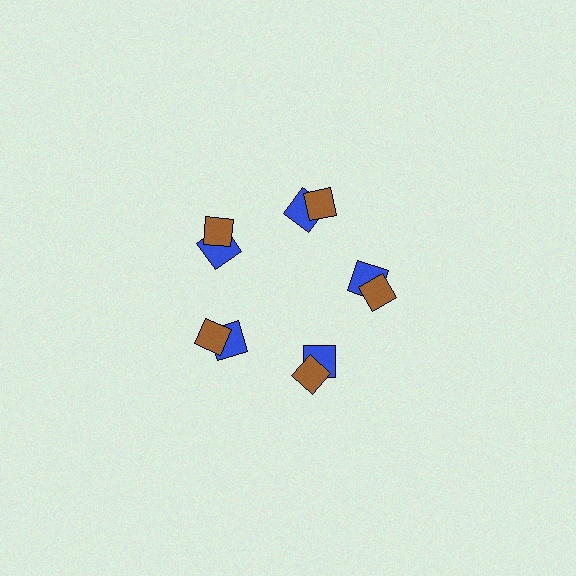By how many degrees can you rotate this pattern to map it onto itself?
The pattern maps onto itself every 72 degrees of rotation.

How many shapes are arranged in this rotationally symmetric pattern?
There are 10 shapes, arranged in 5 groups of 2.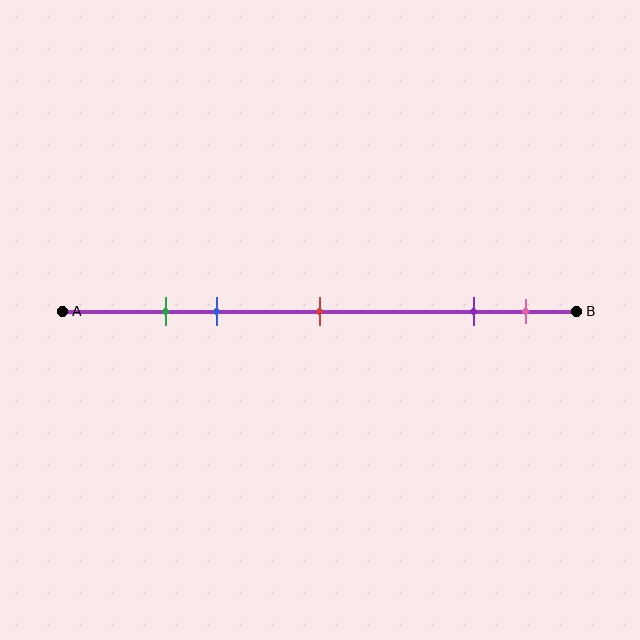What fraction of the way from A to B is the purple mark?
The purple mark is approximately 80% (0.8) of the way from A to B.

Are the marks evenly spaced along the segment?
No, the marks are not evenly spaced.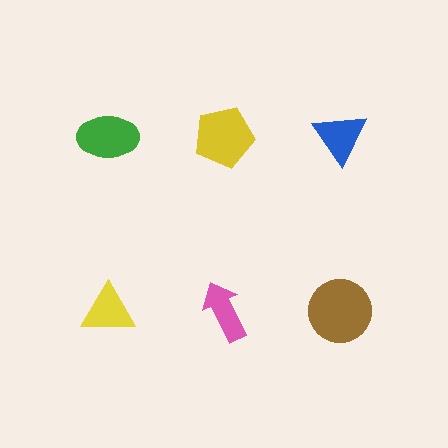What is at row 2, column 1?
A yellow triangle.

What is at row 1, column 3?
A blue triangle.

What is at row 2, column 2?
A pink arrow.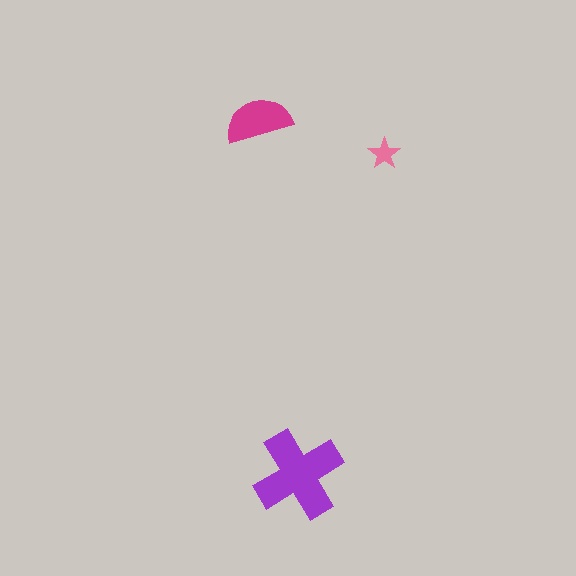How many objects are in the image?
There are 3 objects in the image.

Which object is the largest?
The purple cross.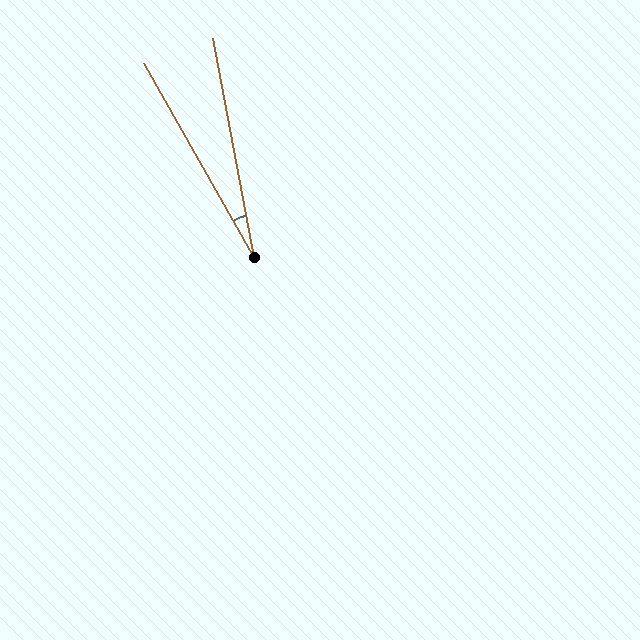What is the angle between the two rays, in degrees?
Approximately 19 degrees.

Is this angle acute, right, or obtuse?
It is acute.